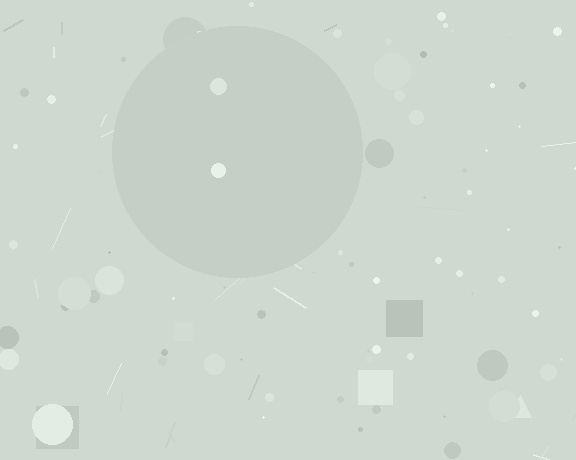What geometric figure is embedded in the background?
A circle is embedded in the background.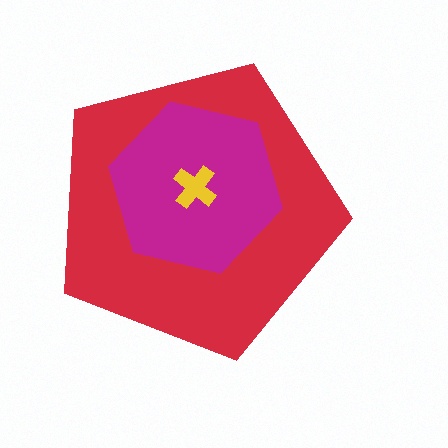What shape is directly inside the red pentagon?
The magenta hexagon.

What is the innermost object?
The yellow cross.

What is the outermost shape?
The red pentagon.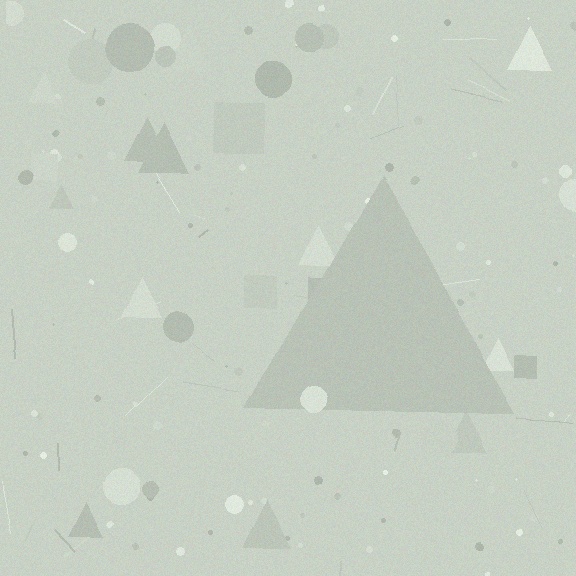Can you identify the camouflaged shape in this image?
The camouflaged shape is a triangle.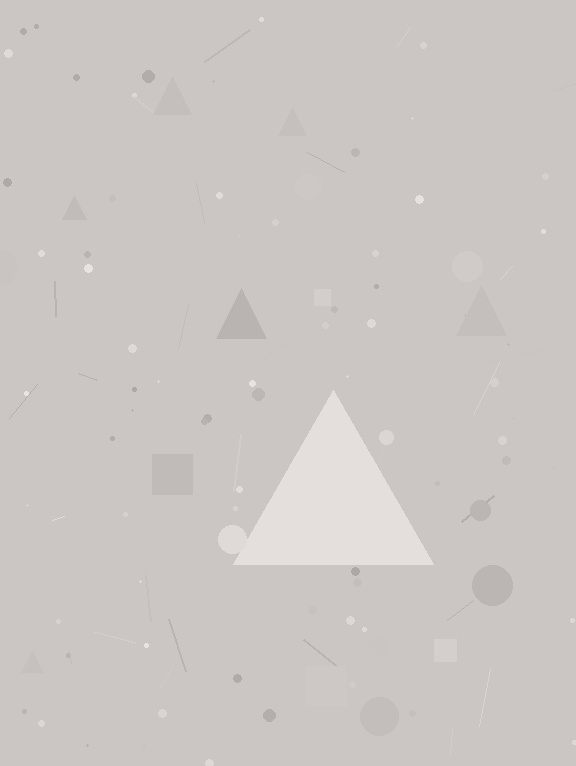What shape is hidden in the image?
A triangle is hidden in the image.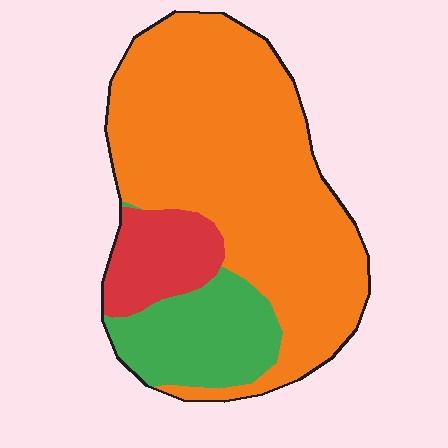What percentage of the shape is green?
Green takes up between a sixth and a third of the shape.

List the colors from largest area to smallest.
From largest to smallest: orange, green, red.